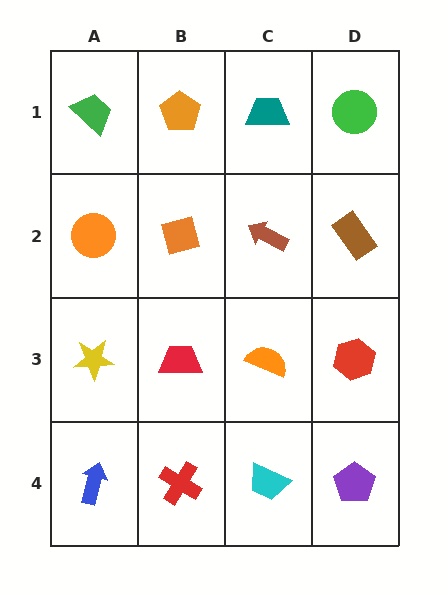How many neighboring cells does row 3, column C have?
4.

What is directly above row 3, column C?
A brown arrow.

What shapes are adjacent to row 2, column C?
A teal trapezoid (row 1, column C), an orange semicircle (row 3, column C), an orange diamond (row 2, column B), a brown rectangle (row 2, column D).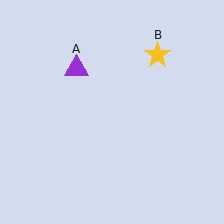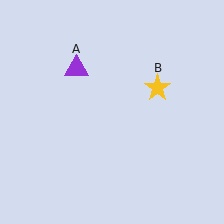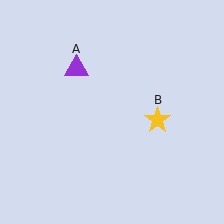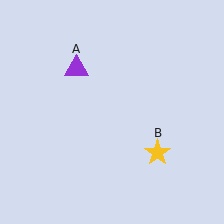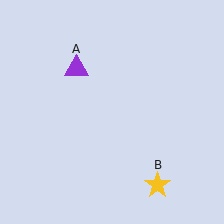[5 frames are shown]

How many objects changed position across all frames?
1 object changed position: yellow star (object B).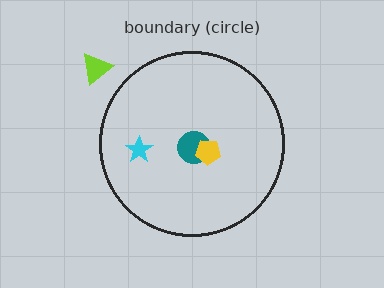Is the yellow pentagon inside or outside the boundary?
Inside.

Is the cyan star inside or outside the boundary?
Inside.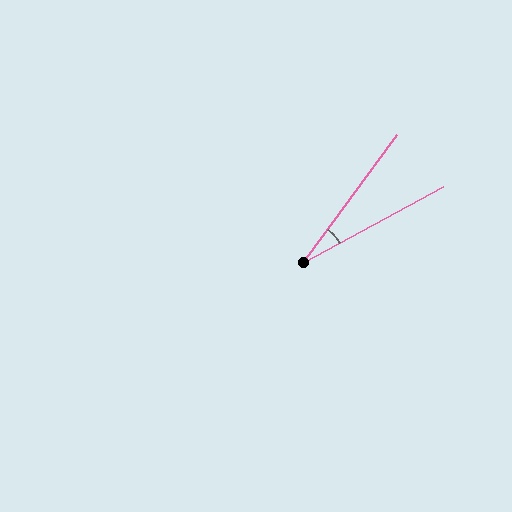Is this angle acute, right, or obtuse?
It is acute.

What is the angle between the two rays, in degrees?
Approximately 25 degrees.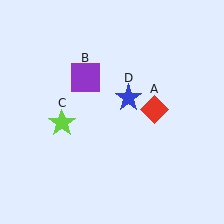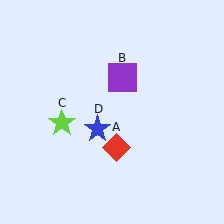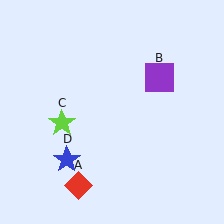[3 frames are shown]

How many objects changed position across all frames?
3 objects changed position: red diamond (object A), purple square (object B), blue star (object D).